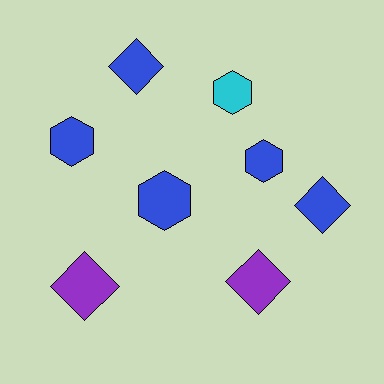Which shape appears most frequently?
Hexagon, with 4 objects.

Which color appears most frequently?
Blue, with 5 objects.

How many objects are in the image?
There are 8 objects.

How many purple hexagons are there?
There are no purple hexagons.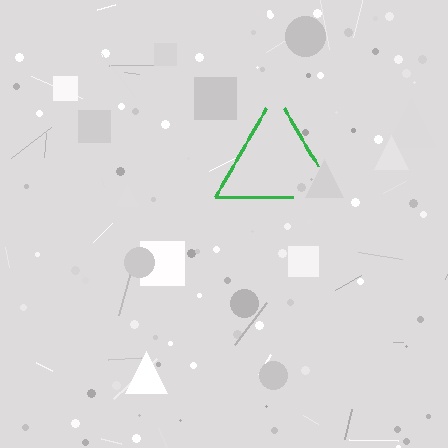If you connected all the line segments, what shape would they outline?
They would outline a triangle.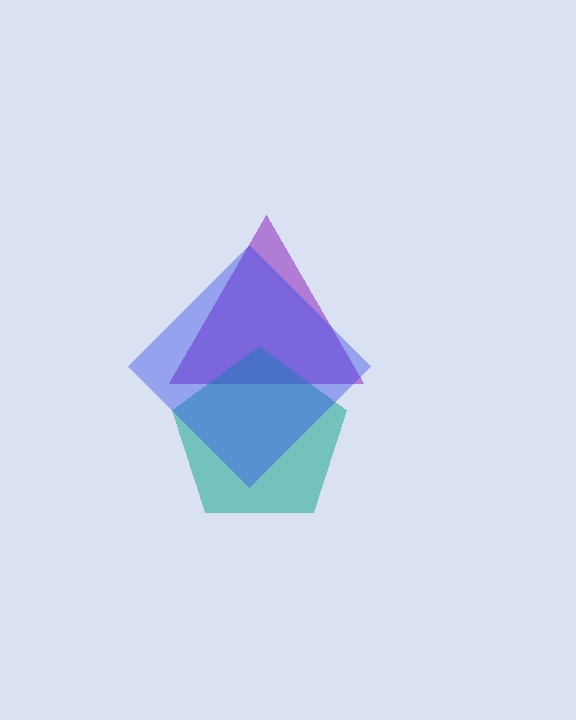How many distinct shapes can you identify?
There are 3 distinct shapes: a purple triangle, a teal pentagon, a blue diamond.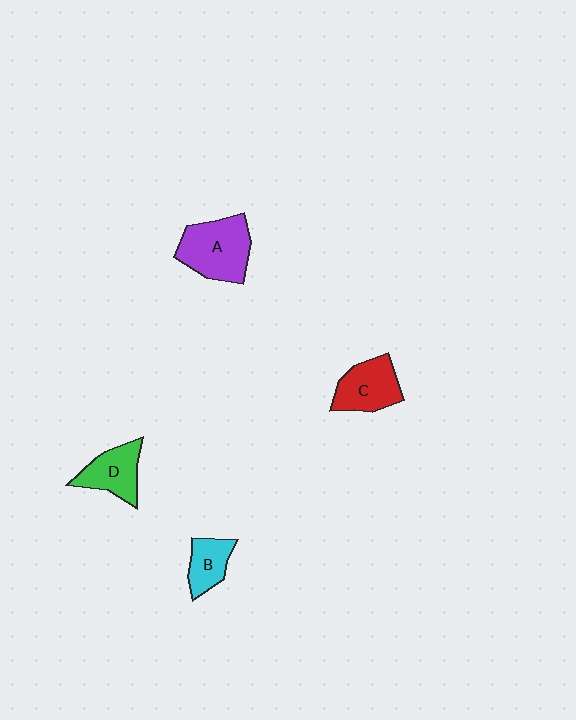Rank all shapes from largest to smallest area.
From largest to smallest: A (purple), C (red), D (green), B (cyan).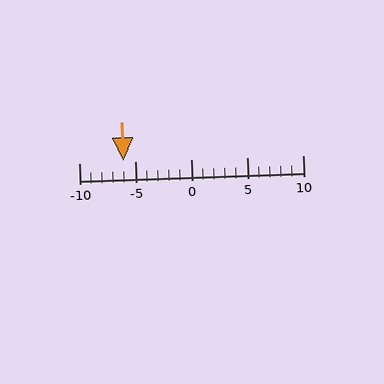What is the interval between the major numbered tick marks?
The major tick marks are spaced 5 units apart.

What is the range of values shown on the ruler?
The ruler shows values from -10 to 10.